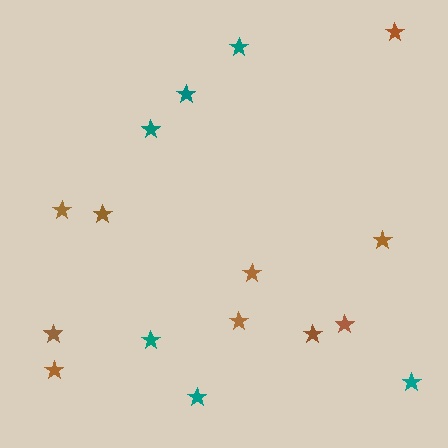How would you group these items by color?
There are 2 groups: one group of teal stars (6) and one group of brown stars (10).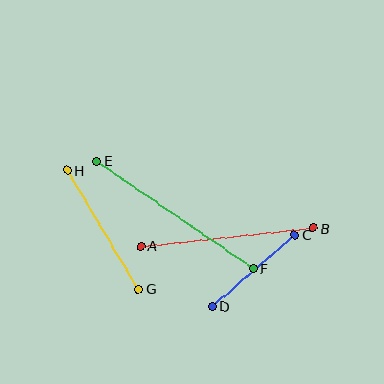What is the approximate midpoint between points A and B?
The midpoint is at approximately (227, 237) pixels.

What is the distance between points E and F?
The distance is approximately 189 pixels.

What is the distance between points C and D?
The distance is approximately 109 pixels.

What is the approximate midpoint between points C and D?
The midpoint is at approximately (254, 270) pixels.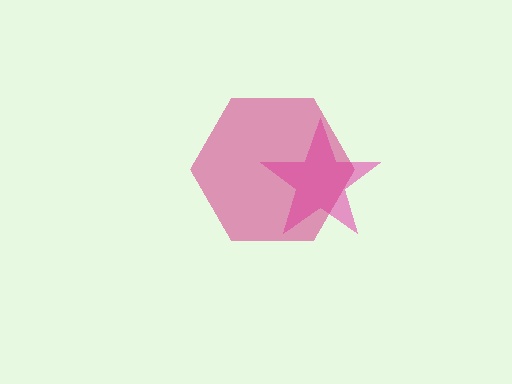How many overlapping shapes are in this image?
There are 2 overlapping shapes in the image.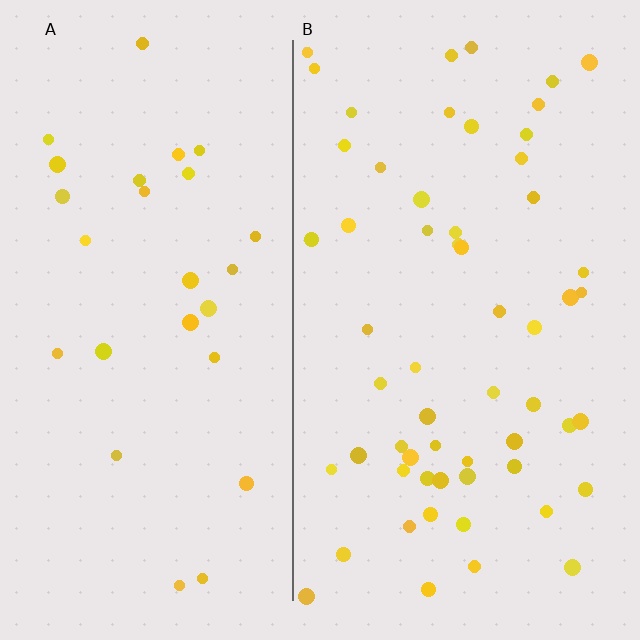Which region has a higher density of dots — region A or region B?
B (the right).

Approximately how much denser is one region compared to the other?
Approximately 2.1× — region B over region A.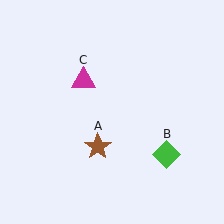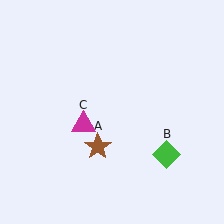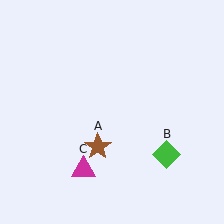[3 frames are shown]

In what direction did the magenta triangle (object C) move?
The magenta triangle (object C) moved down.